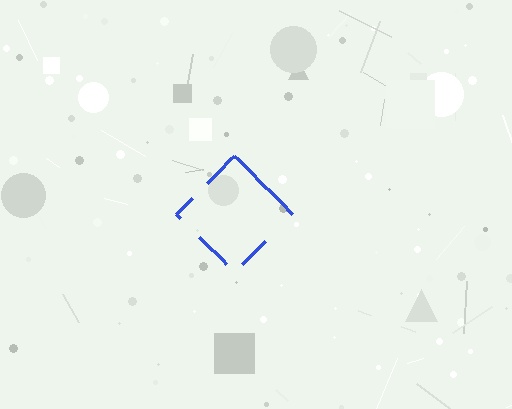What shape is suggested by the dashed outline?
The dashed outline suggests a diamond.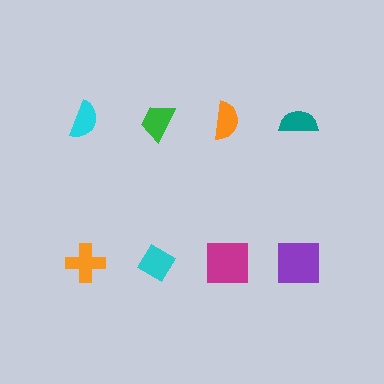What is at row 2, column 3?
A magenta square.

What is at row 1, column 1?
A cyan semicircle.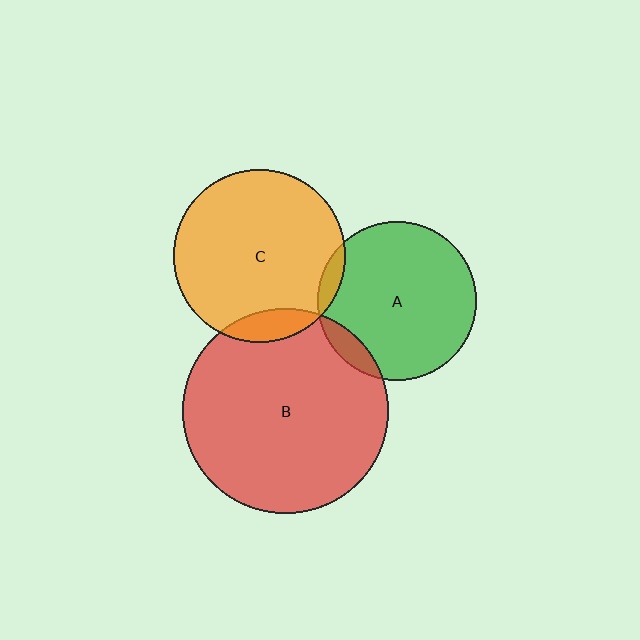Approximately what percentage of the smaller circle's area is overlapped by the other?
Approximately 10%.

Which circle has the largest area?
Circle B (red).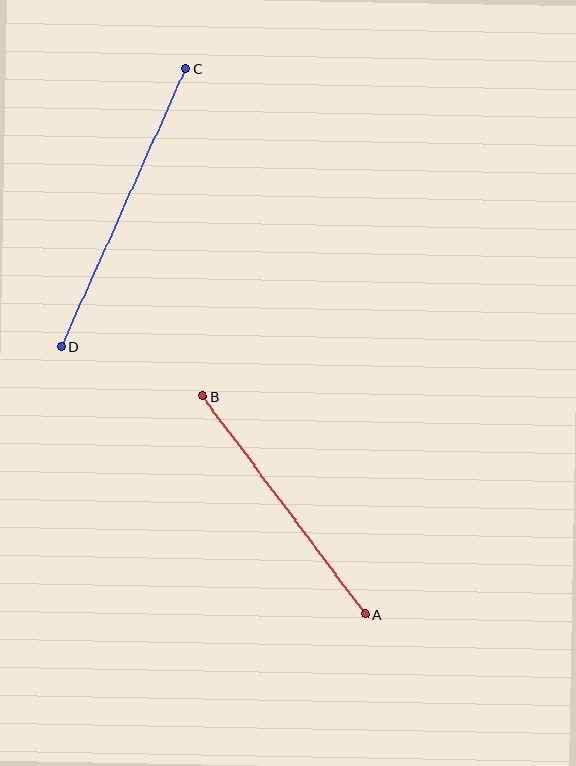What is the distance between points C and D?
The distance is approximately 304 pixels.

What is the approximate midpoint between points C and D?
The midpoint is at approximately (123, 208) pixels.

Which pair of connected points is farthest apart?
Points C and D are farthest apart.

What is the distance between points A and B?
The distance is approximately 272 pixels.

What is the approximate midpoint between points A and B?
The midpoint is at approximately (284, 505) pixels.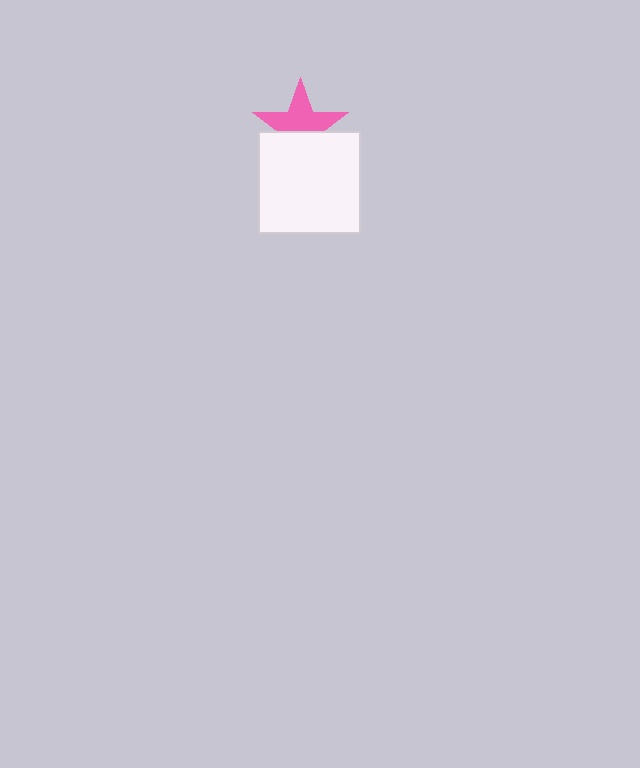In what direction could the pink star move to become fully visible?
The pink star could move up. That would shift it out from behind the white square entirely.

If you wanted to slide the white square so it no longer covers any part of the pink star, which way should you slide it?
Slide it down — that is the most direct way to separate the two shapes.